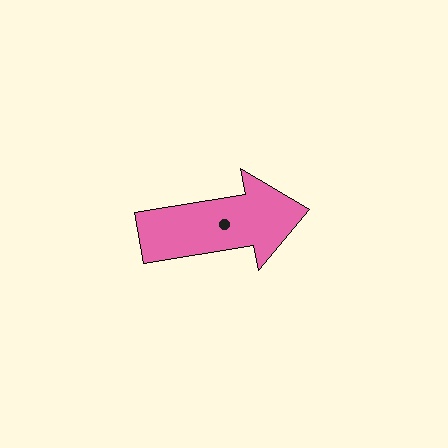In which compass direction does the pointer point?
East.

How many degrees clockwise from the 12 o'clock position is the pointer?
Approximately 80 degrees.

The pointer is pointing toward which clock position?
Roughly 3 o'clock.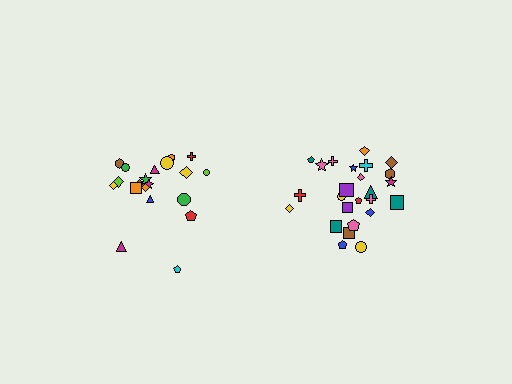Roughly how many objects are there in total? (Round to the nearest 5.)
Roughly 45 objects in total.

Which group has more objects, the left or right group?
The right group.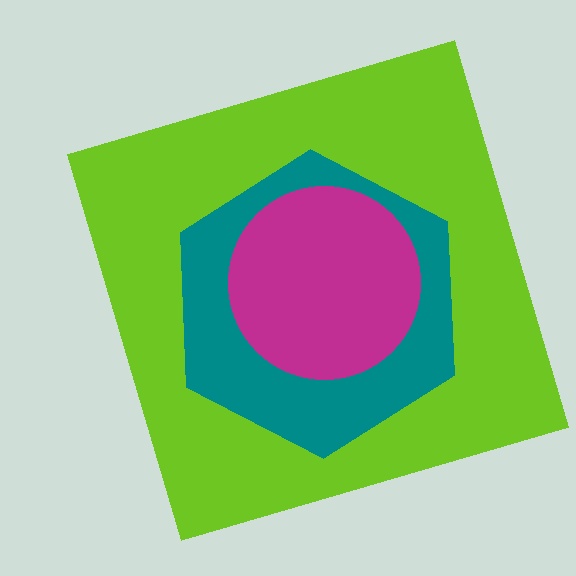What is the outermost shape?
The lime square.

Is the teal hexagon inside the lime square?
Yes.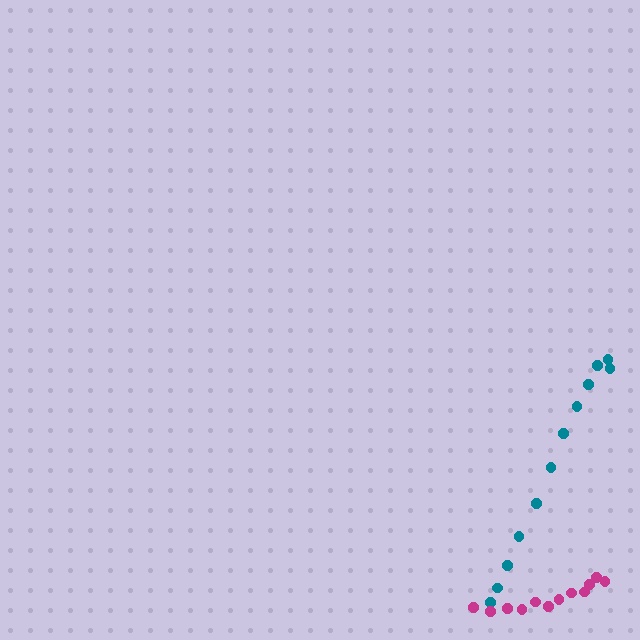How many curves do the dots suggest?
There are 2 distinct paths.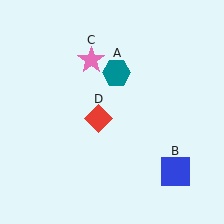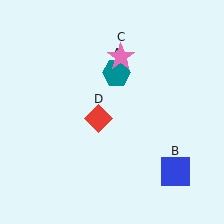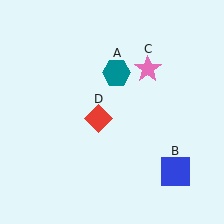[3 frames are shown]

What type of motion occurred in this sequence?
The pink star (object C) rotated clockwise around the center of the scene.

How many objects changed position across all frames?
1 object changed position: pink star (object C).